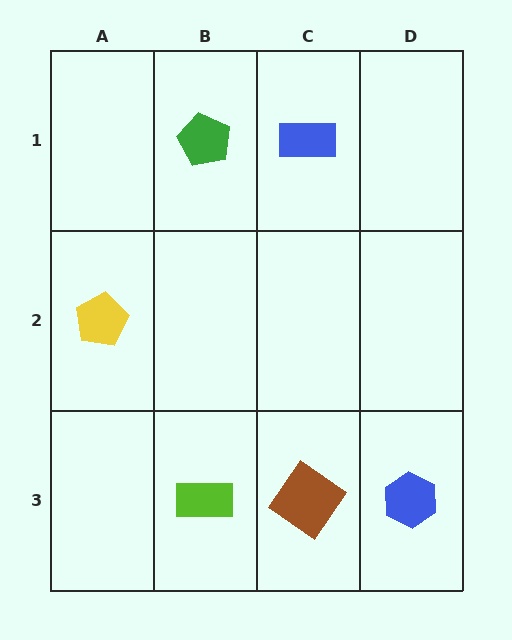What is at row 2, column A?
A yellow pentagon.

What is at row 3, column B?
A lime rectangle.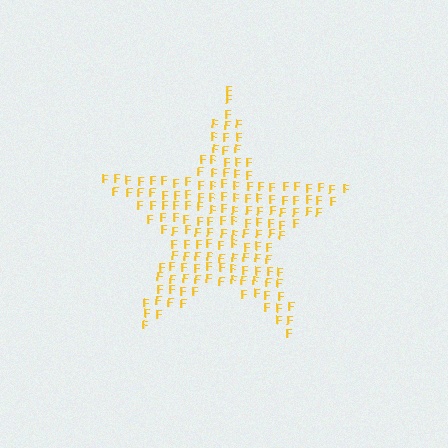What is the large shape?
The large shape is a star.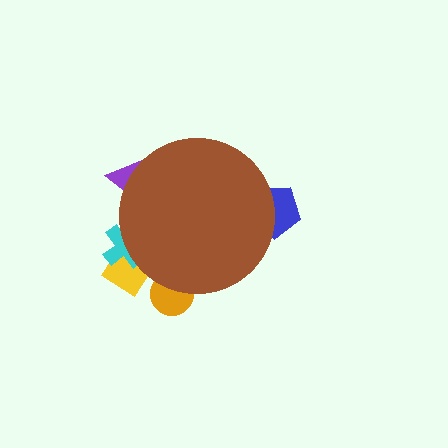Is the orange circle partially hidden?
Yes, the orange circle is partially hidden behind the brown circle.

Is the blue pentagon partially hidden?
Yes, the blue pentagon is partially hidden behind the brown circle.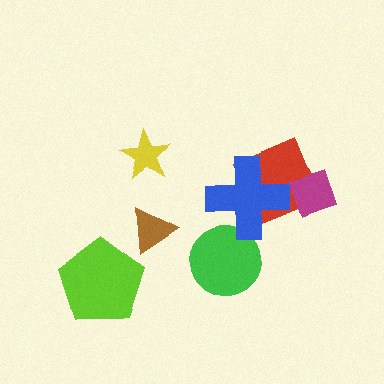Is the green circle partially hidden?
Yes, it is partially covered by another shape.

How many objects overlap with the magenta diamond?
1 object overlaps with the magenta diamond.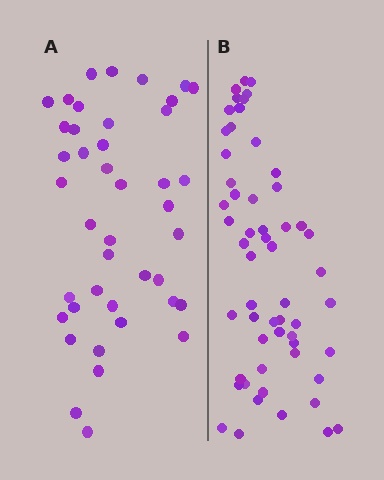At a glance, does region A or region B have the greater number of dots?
Region B (the right region) has more dots.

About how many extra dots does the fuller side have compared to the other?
Region B has approximately 15 more dots than region A.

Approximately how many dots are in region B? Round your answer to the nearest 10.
About 60 dots. (The exact count is 56, which rounds to 60.)